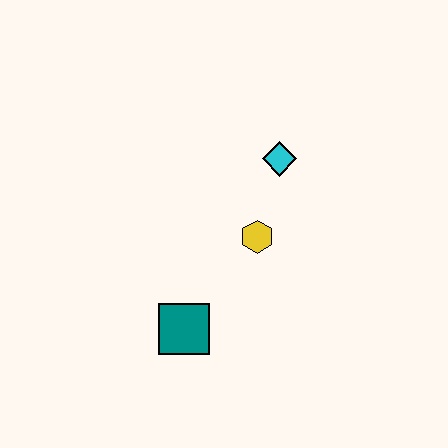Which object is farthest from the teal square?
The cyan diamond is farthest from the teal square.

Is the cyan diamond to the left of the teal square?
No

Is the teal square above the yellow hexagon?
No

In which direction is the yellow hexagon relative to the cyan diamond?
The yellow hexagon is below the cyan diamond.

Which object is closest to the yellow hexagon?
The cyan diamond is closest to the yellow hexagon.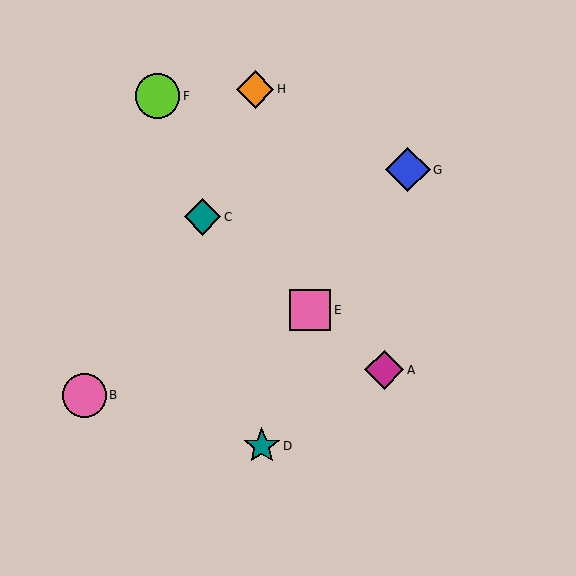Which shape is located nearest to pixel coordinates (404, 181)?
The blue diamond (labeled G) at (408, 170) is nearest to that location.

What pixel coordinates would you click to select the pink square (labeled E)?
Click at (310, 310) to select the pink square E.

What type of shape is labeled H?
Shape H is an orange diamond.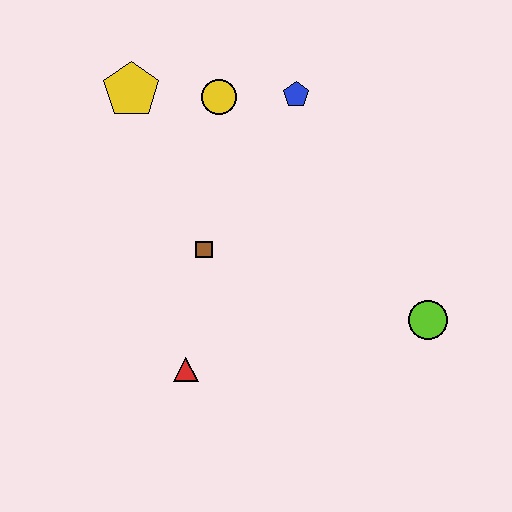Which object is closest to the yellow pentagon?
The yellow circle is closest to the yellow pentagon.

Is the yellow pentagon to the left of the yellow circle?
Yes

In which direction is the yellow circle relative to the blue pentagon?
The yellow circle is to the left of the blue pentagon.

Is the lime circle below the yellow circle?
Yes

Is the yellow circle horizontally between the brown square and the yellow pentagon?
No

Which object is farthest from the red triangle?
The blue pentagon is farthest from the red triangle.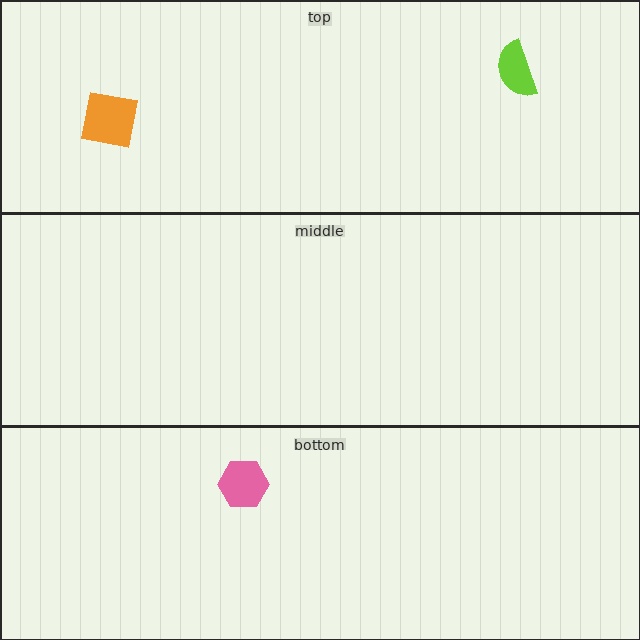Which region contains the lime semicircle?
The top region.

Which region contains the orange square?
The top region.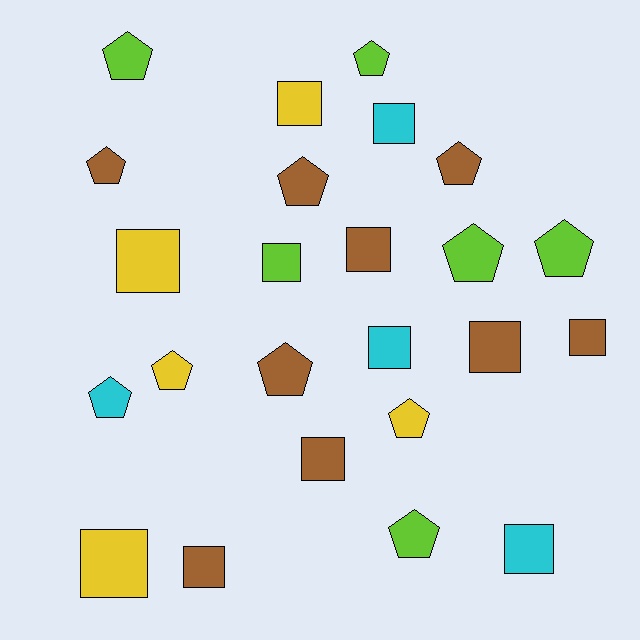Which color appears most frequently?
Brown, with 9 objects.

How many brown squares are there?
There are 5 brown squares.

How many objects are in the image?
There are 24 objects.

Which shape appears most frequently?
Square, with 12 objects.